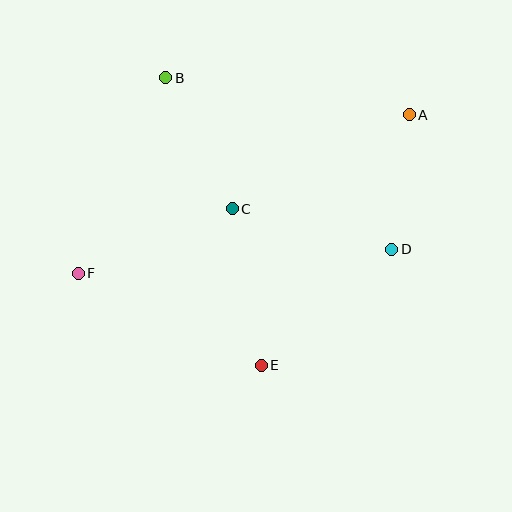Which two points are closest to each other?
Points A and D are closest to each other.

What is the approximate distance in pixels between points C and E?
The distance between C and E is approximately 159 pixels.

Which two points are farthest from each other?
Points A and F are farthest from each other.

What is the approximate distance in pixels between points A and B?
The distance between A and B is approximately 247 pixels.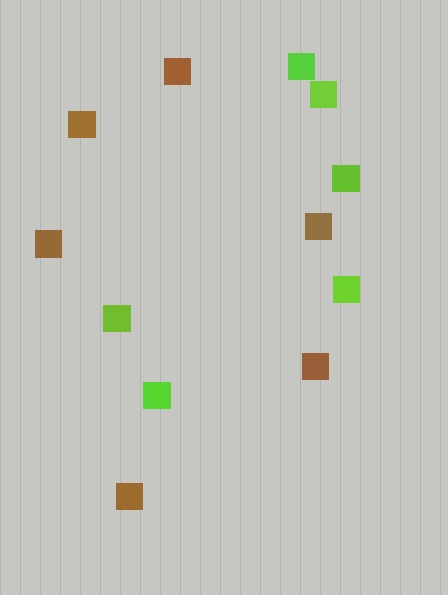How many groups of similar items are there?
There are 2 groups: one group of brown squares (6) and one group of lime squares (6).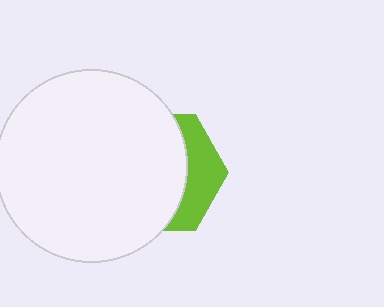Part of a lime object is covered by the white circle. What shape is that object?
It is a hexagon.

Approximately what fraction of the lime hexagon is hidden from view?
Roughly 70% of the lime hexagon is hidden behind the white circle.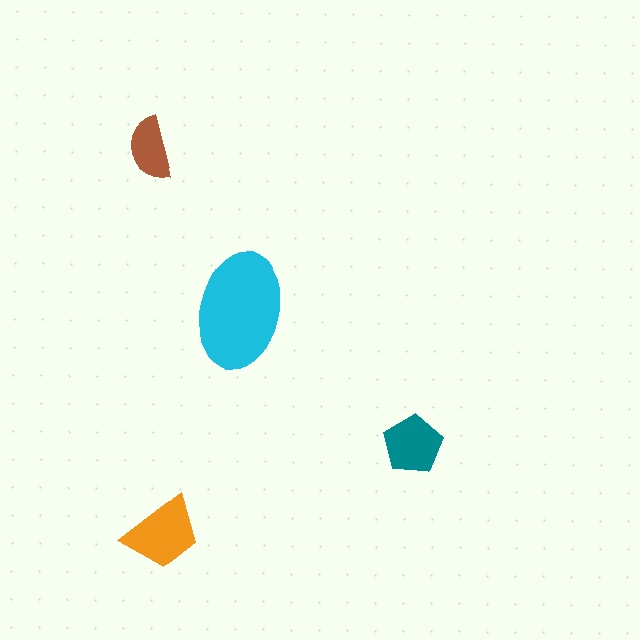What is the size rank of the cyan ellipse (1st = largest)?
1st.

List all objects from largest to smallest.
The cyan ellipse, the orange trapezoid, the teal pentagon, the brown semicircle.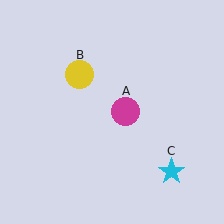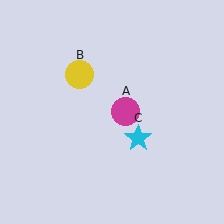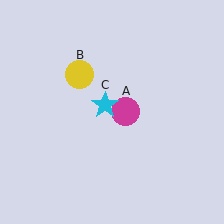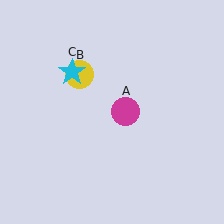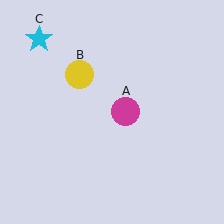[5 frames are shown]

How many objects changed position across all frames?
1 object changed position: cyan star (object C).